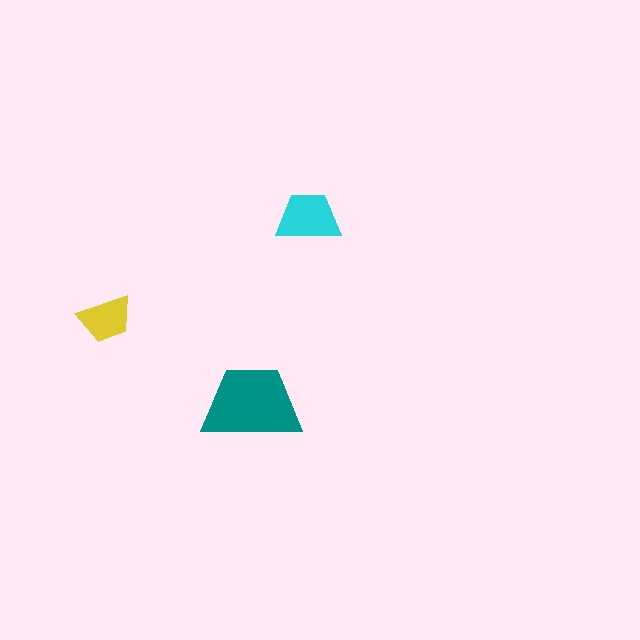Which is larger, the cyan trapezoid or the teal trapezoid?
The teal one.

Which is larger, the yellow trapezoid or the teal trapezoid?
The teal one.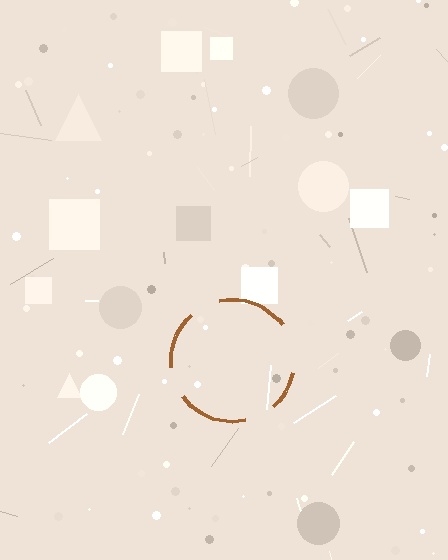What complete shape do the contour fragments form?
The contour fragments form a circle.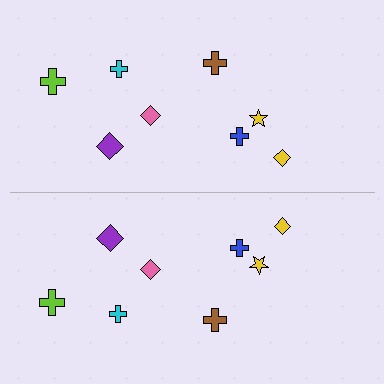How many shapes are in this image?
There are 16 shapes in this image.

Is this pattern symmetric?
Yes, this pattern has bilateral (reflection) symmetry.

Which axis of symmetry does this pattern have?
The pattern has a horizontal axis of symmetry running through the center of the image.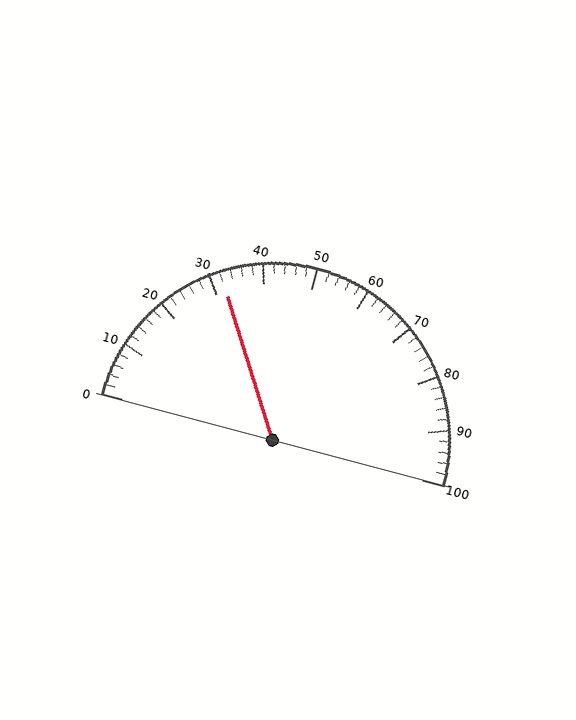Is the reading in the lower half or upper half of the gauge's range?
The reading is in the lower half of the range (0 to 100).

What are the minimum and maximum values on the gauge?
The gauge ranges from 0 to 100.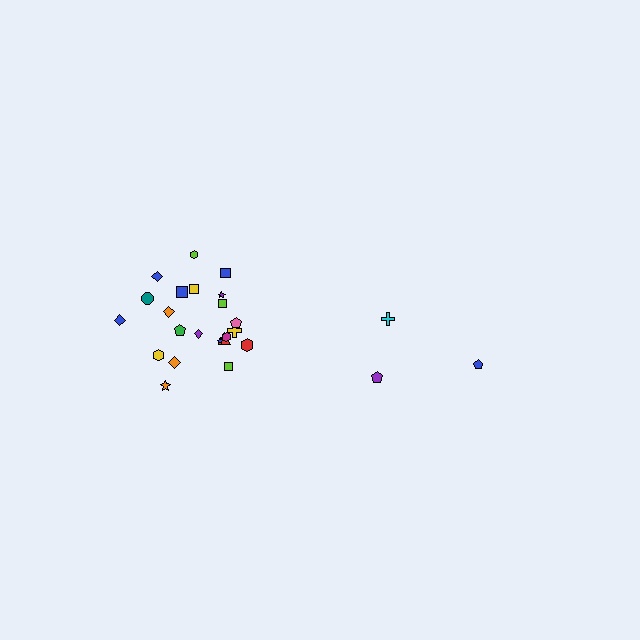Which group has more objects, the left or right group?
The left group.